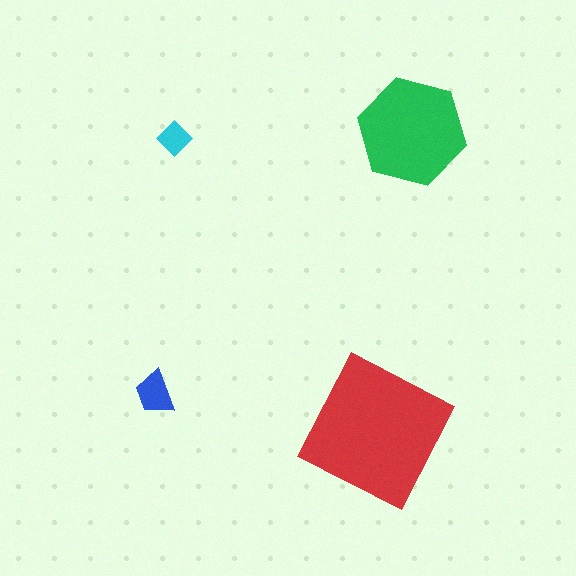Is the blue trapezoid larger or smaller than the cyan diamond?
Larger.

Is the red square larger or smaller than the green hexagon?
Larger.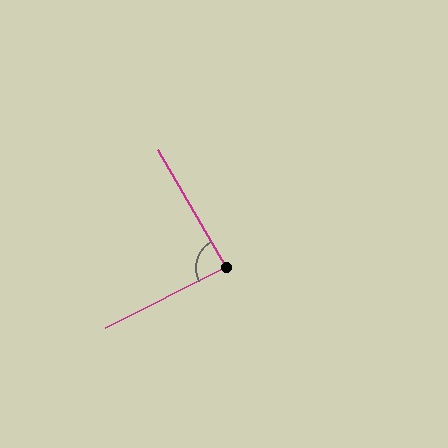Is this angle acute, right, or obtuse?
It is approximately a right angle.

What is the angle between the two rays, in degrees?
Approximately 87 degrees.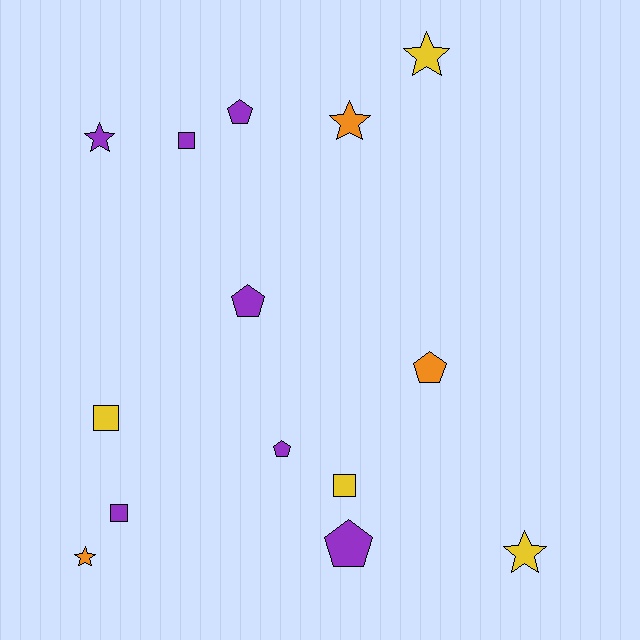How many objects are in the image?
There are 14 objects.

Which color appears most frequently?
Purple, with 7 objects.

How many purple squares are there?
There are 2 purple squares.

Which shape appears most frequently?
Star, with 5 objects.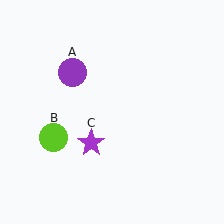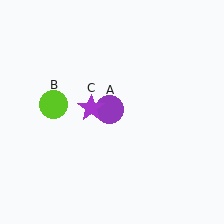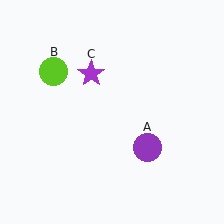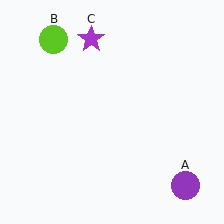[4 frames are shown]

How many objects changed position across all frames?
3 objects changed position: purple circle (object A), lime circle (object B), purple star (object C).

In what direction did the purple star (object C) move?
The purple star (object C) moved up.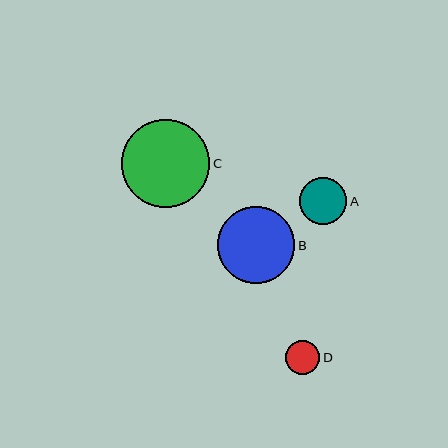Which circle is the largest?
Circle C is the largest with a size of approximately 88 pixels.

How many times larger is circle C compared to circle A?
Circle C is approximately 1.9 times the size of circle A.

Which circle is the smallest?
Circle D is the smallest with a size of approximately 34 pixels.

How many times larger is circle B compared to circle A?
Circle B is approximately 1.6 times the size of circle A.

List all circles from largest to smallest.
From largest to smallest: C, B, A, D.